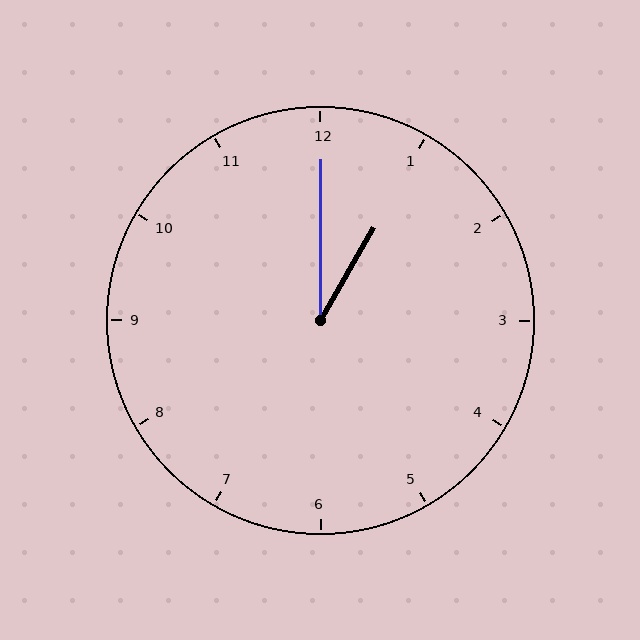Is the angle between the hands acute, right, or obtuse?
It is acute.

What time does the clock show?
1:00.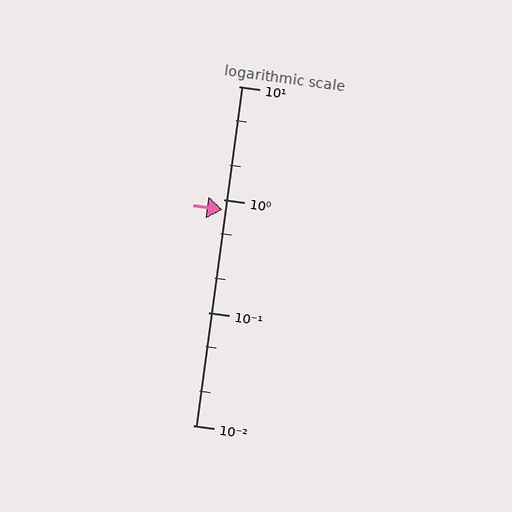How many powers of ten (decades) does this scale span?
The scale spans 3 decades, from 0.01 to 10.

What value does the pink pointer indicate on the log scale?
The pointer indicates approximately 0.81.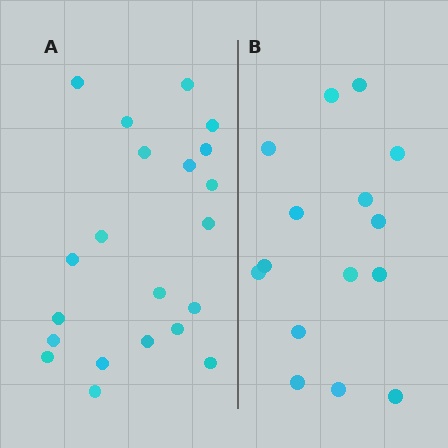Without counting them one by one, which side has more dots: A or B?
Region A (the left region) has more dots.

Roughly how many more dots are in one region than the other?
Region A has about 6 more dots than region B.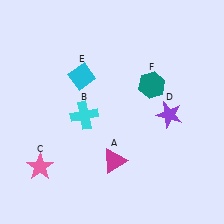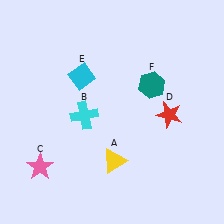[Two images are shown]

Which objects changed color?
A changed from magenta to yellow. D changed from purple to red.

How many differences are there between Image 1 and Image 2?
There are 2 differences between the two images.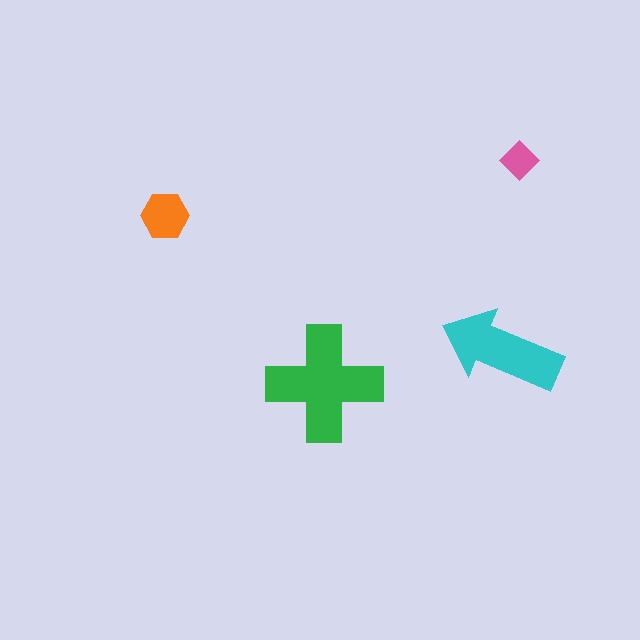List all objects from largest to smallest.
The green cross, the cyan arrow, the orange hexagon, the pink diamond.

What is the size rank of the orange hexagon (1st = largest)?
3rd.